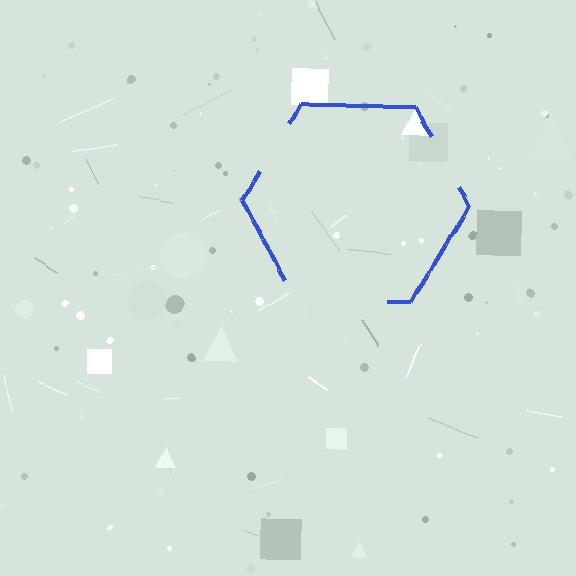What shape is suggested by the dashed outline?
The dashed outline suggests a hexagon.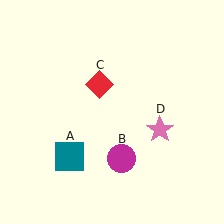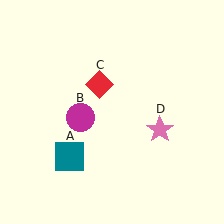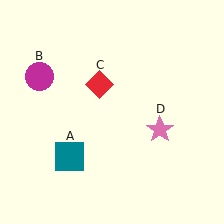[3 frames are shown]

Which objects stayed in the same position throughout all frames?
Teal square (object A) and red diamond (object C) and pink star (object D) remained stationary.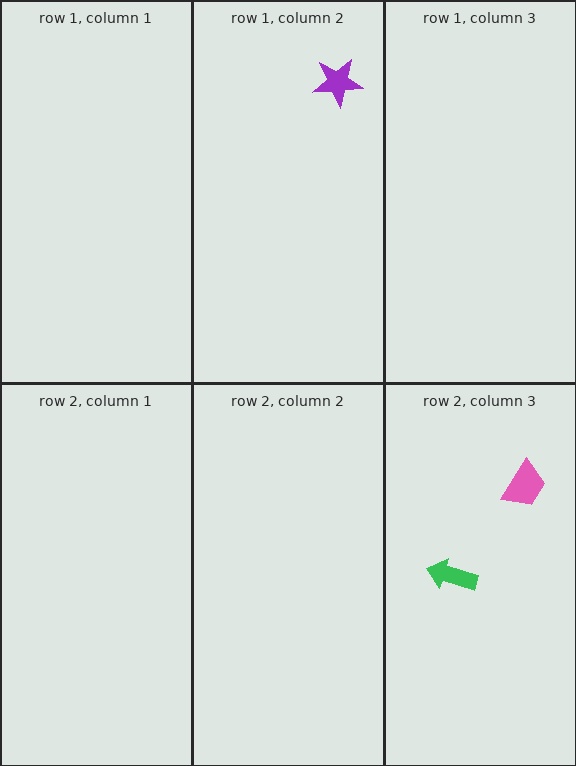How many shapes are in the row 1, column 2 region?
1.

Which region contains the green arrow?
The row 2, column 3 region.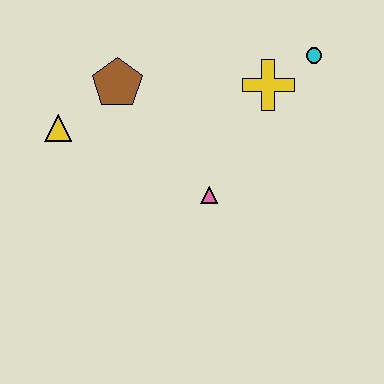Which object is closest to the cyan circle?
The yellow cross is closest to the cyan circle.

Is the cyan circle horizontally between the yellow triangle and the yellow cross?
No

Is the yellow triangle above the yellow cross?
No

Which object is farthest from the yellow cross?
The yellow triangle is farthest from the yellow cross.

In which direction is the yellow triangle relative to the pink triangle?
The yellow triangle is to the left of the pink triangle.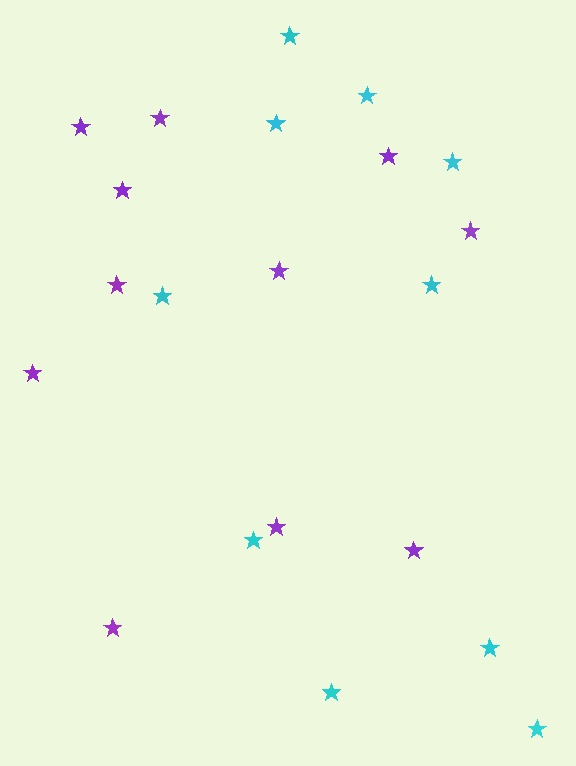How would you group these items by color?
There are 2 groups: one group of cyan stars (10) and one group of purple stars (11).